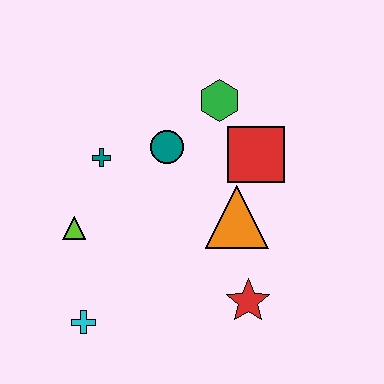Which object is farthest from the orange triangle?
The cyan cross is farthest from the orange triangle.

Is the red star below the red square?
Yes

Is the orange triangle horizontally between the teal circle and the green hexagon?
No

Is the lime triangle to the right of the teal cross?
No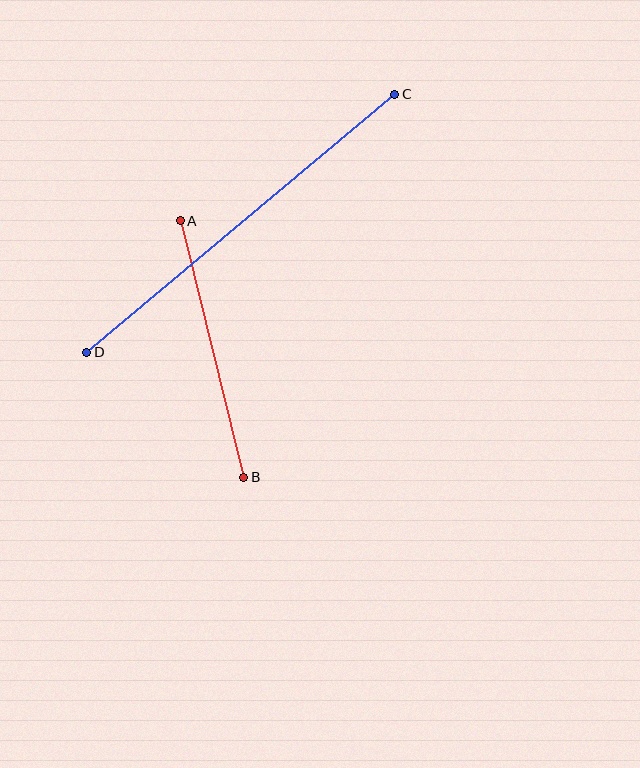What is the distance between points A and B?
The distance is approximately 264 pixels.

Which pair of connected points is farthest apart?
Points C and D are farthest apart.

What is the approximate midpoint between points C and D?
The midpoint is at approximately (241, 223) pixels.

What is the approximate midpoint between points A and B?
The midpoint is at approximately (212, 349) pixels.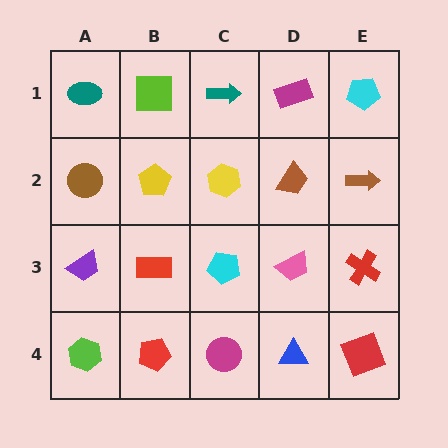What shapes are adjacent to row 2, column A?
A teal ellipse (row 1, column A), a purple trapezoid (row 3, column A), a yellow pentagon (row 2, column B).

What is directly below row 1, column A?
A brown circle.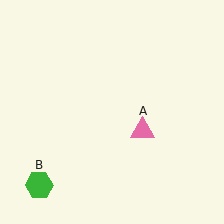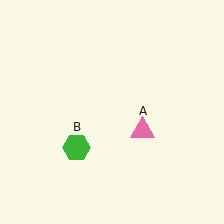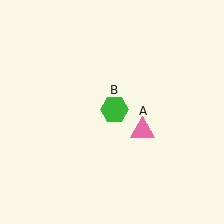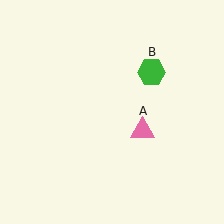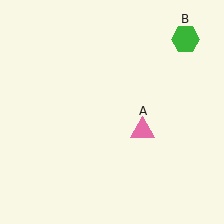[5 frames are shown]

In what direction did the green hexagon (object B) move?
The green hexagon (object B) moved up and to the right.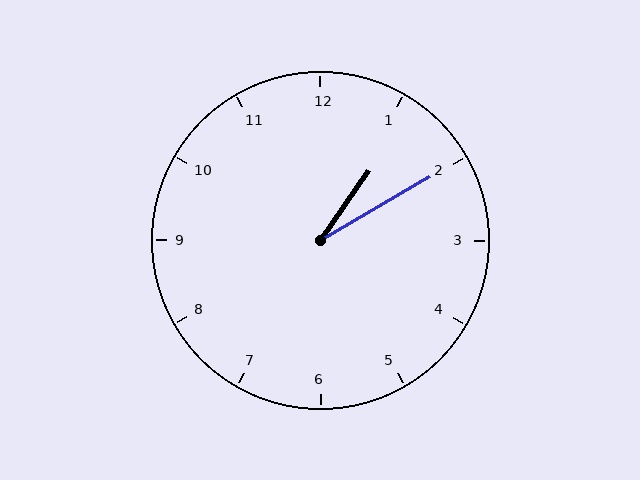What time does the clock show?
1:10.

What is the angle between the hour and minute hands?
Approximately 25 degrees.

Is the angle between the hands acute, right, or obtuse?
It is acute.